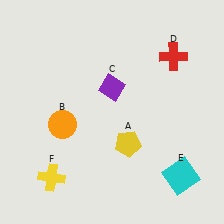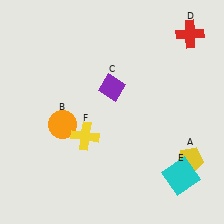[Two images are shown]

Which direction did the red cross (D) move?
The red cross (D) moved up.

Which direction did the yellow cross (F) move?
The yellow cross (F) moved up.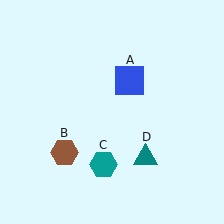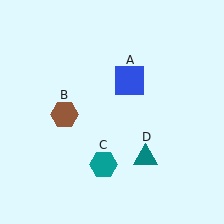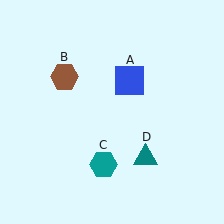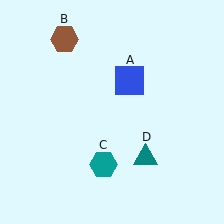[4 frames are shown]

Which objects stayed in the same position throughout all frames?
Blue square (object A) and teal hexagon (object C) and teal triangle (object D) remained stationary.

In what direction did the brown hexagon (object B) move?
The brown hexagon (object B) moved up.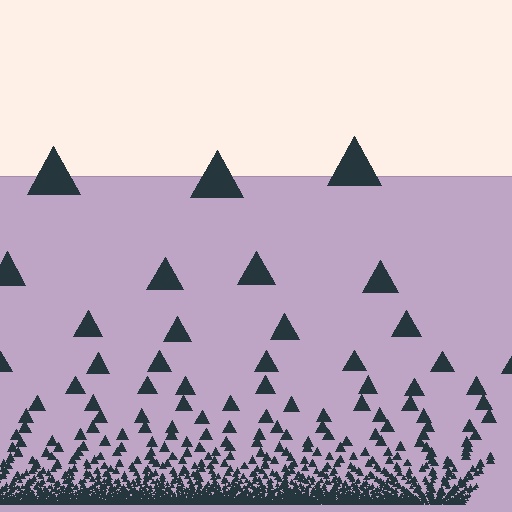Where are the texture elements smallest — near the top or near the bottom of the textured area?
Near the bottom.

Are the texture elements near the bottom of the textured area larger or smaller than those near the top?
Smaller. The gradient is inverted — elements near the bottom are smaller and denser.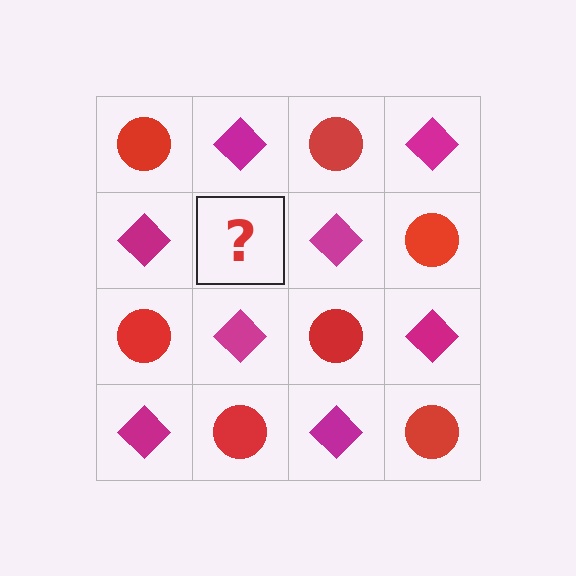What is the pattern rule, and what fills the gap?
The rule is that it alternates red circle and magenta diamond in a checkerboard pattern. The gap should be filled with a red circle.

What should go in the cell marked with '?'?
The missing cell should contain a red circle.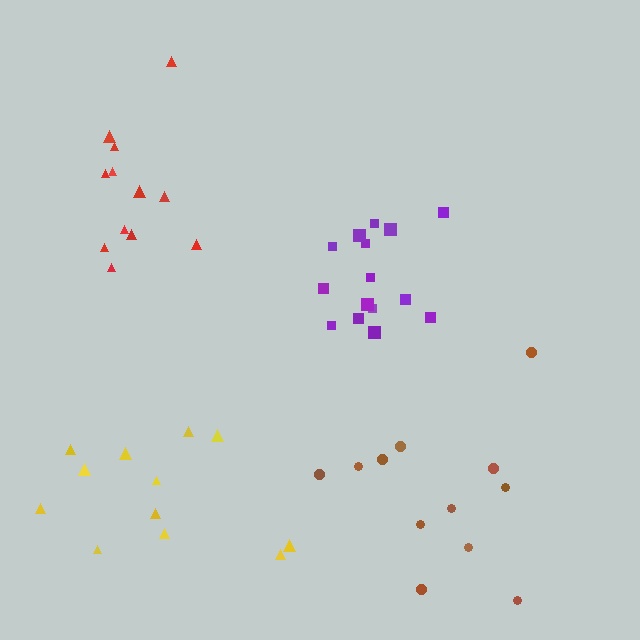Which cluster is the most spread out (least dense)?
Yellow.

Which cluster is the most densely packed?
Purple.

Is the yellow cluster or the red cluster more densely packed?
Red.